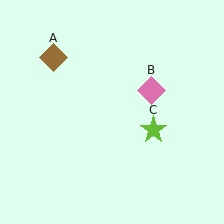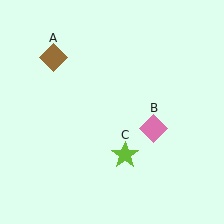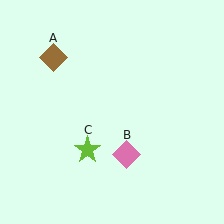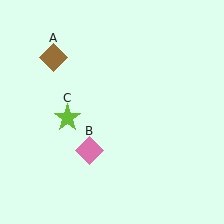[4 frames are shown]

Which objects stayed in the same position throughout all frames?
Brown diamond (object A) remained stationary.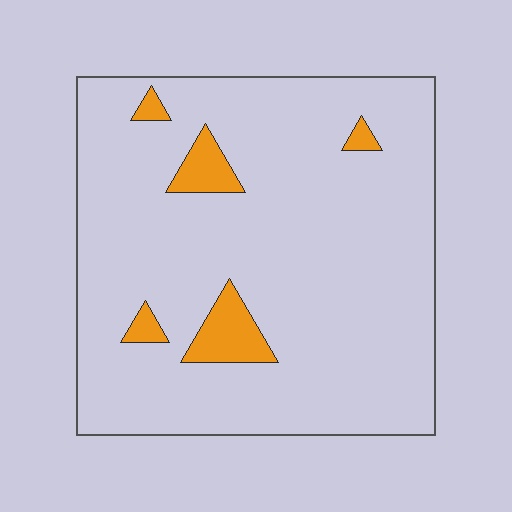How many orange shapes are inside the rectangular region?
5.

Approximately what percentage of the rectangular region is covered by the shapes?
Approximately 10%.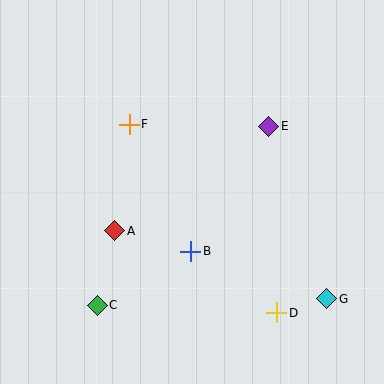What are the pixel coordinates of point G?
Point G is at (327, 299).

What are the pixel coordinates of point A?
Point A is at (115, 231).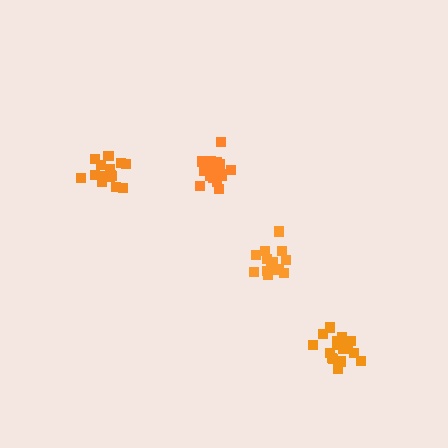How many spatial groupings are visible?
There are 4 spatial groupings.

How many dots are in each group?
Group 1: 16 dots, Group 2: 20 dots, Group 3: 20 dots, Group 4: 15 dots (71 total).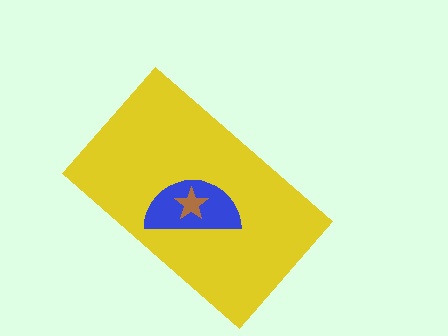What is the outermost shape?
The yellow rectangle.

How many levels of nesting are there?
3.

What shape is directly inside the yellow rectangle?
The blue semicircle.